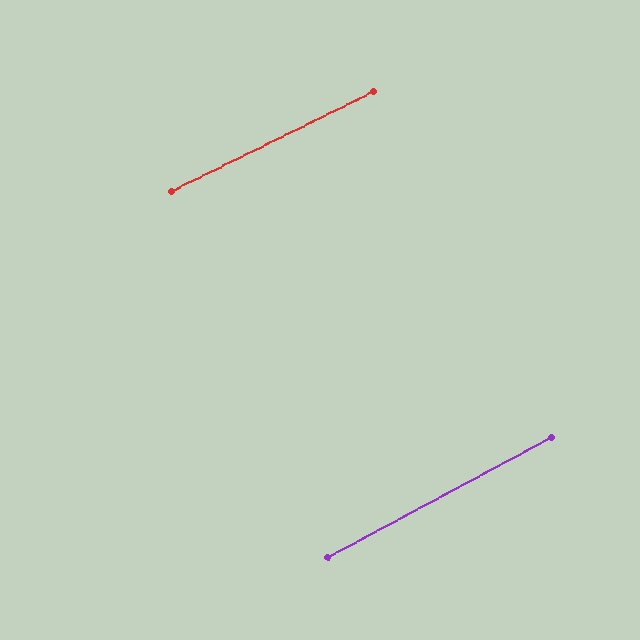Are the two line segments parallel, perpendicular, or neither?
Parallel — their directions differ by only 2.0°.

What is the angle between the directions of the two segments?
Approximately 2 degrees.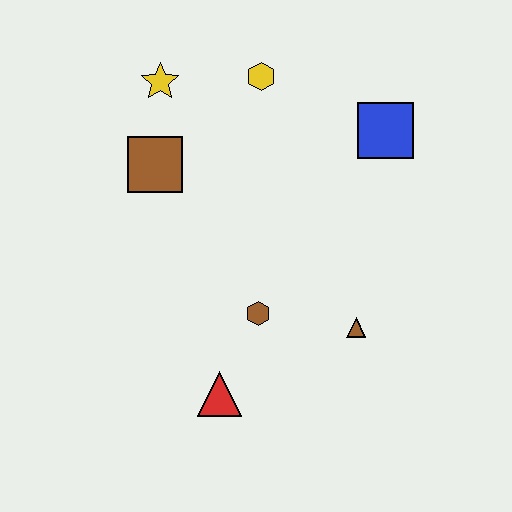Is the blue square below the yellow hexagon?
Yes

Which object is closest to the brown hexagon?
The red triangle is closest to the brown hexagon.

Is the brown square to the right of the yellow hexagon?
No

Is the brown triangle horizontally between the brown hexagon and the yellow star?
No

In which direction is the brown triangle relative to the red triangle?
The brown triangle is to the right of the red triangle.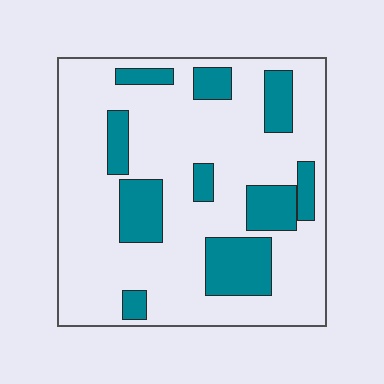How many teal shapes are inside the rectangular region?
10.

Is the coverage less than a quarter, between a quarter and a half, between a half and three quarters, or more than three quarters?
Less than a quarter.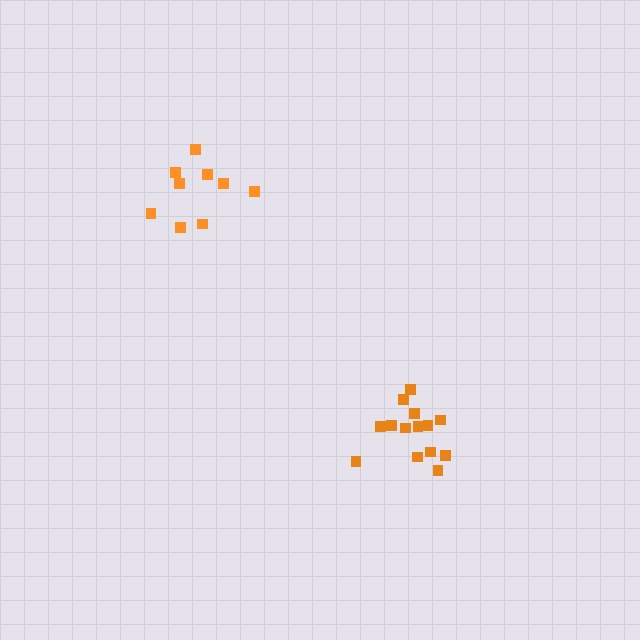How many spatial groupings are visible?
There are 2 spatial groupings.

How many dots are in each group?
Group 1: 9 dots, Group 2: 14 dots (23 total).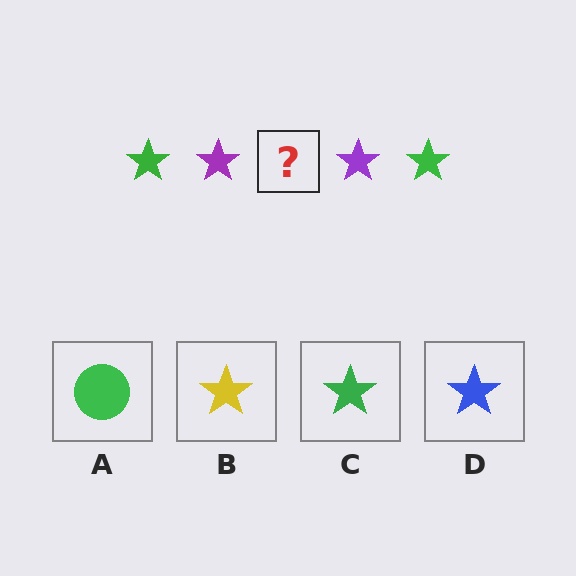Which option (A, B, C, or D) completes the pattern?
C.